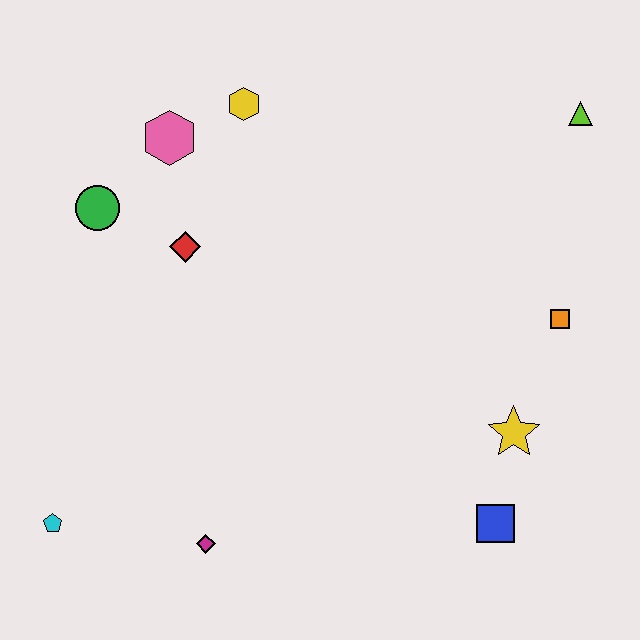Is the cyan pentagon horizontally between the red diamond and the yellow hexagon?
No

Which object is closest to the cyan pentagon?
The magenta diamond is closest to the cyan pentagon.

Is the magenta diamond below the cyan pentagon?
Yes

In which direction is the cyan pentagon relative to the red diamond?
The cyan pentagon is below the red diamond.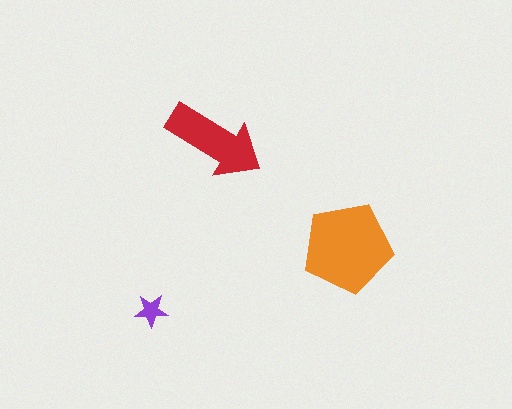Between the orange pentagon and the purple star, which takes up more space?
The orange pentagon.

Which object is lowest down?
The purple star is bottommost.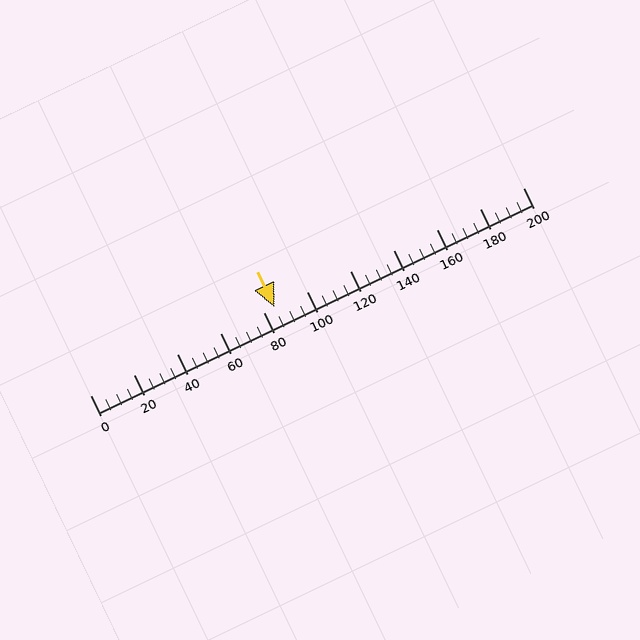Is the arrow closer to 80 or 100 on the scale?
The arrow is closer to 80.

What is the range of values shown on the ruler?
The ruler shows values from 0 to 200.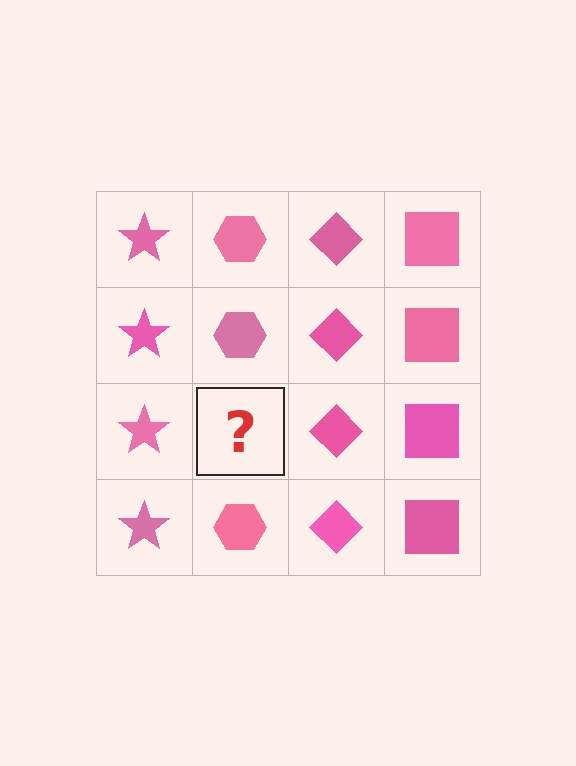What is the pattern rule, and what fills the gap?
The rule is that each column has a consistent shape. The gap should be filled with a pink hexagon.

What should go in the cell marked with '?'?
The missing cell should contain a pink hexagon.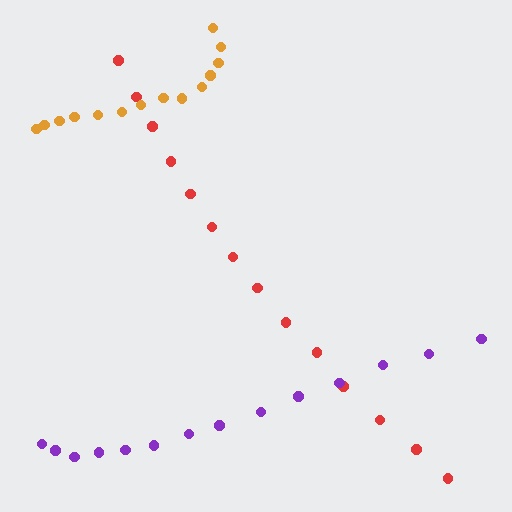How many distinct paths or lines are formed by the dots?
There are 3 distinct paths.